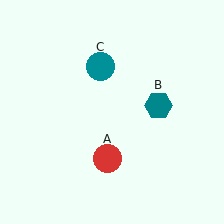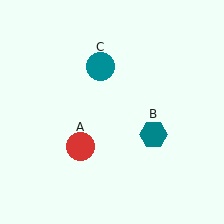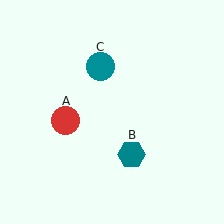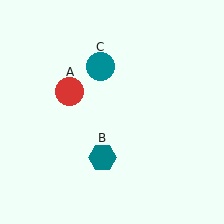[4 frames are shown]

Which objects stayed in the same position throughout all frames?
Teal circle (object C) remained stationary.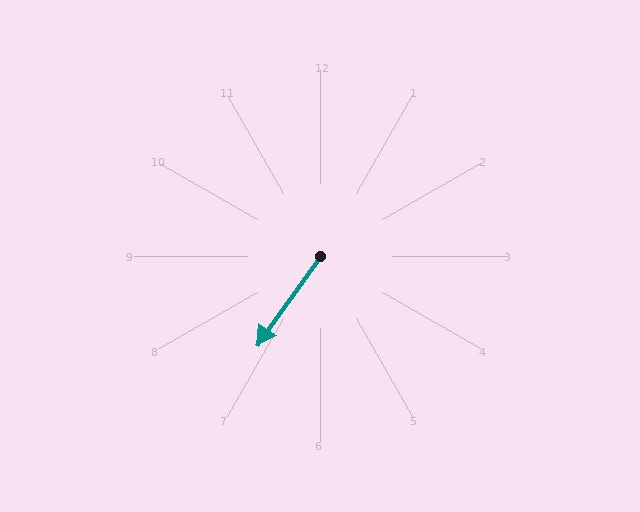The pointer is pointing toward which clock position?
Roughly 7 o'clock.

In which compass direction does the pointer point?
Southwest.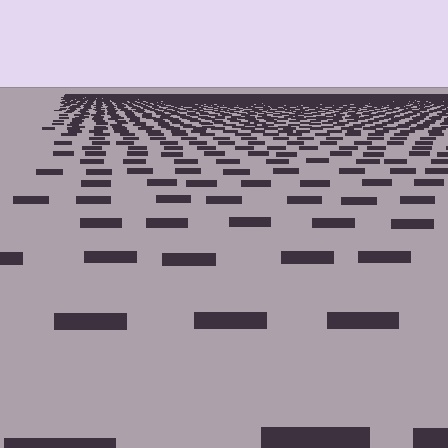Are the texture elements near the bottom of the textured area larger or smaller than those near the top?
Larger. Near the bottom, elements are closer to the viewer and appear at a bigger on-screen size.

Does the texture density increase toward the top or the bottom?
Density increases toward the top.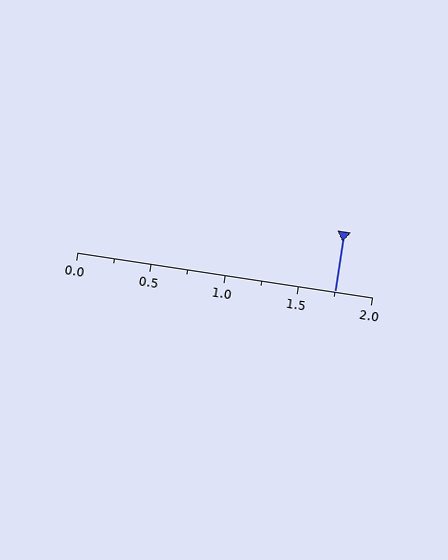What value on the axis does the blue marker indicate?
The marker indicates approximately 1.75.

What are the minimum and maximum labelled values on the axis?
The axis runs from 0.0 to 2.0.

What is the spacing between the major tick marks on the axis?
The major ticks are spaced 0.5 apart.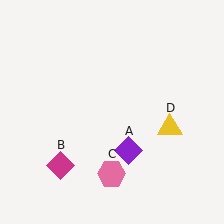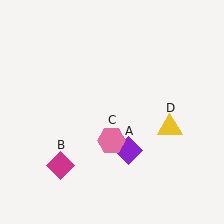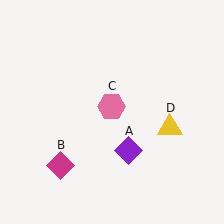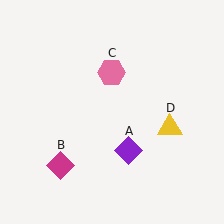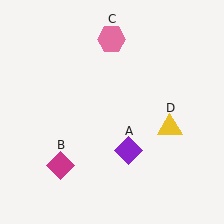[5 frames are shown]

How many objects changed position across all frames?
1 object changed position: pink hexagon (object C).